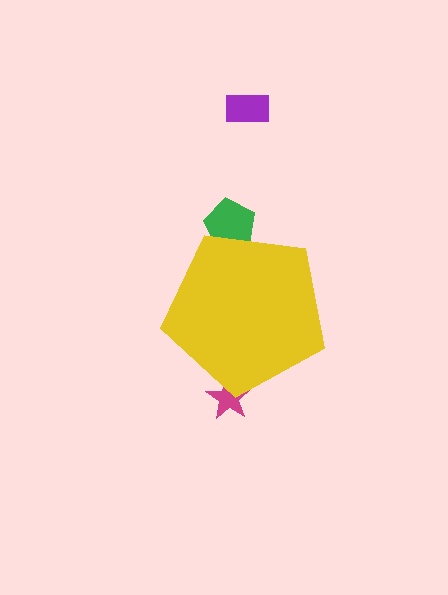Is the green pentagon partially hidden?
Yes, the green pentagon is partially hidden behind the yellow pentagon.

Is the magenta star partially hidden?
Yes, the magenta star is partially hidden behind the yellow pentagon.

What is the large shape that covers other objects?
A yellow pentagon.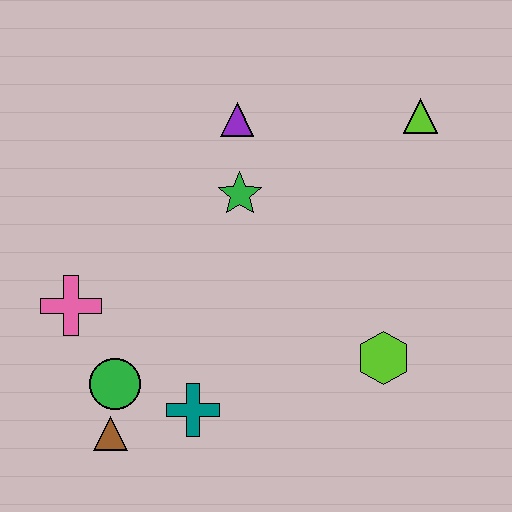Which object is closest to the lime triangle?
The purple triangle is closest to the lime triangle.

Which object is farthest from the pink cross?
The lime triangle is farthest from the pink cross.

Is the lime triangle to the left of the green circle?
No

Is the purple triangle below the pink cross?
No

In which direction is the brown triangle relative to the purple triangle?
The brown triangle is below the purple triangle.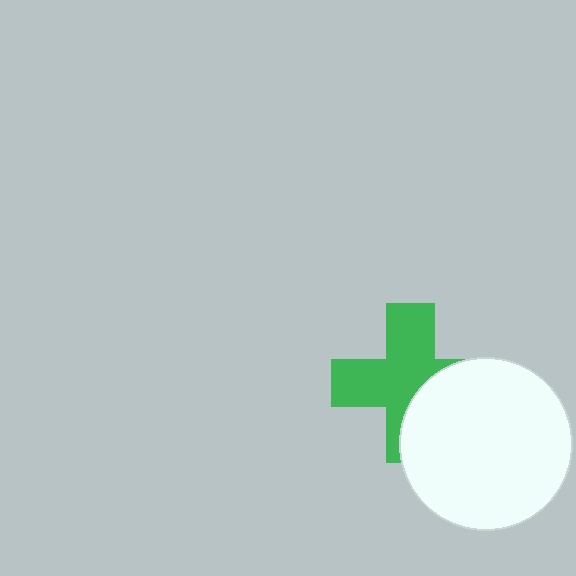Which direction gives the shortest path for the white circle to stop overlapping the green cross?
Moving toward the lower-right gives the shortest separation.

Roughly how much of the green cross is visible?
About half of it is visible (roughly 63%).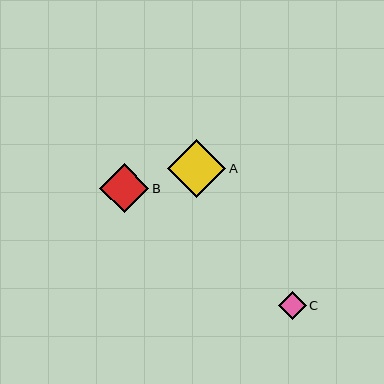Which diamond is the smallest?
Diamond C is the smallest with a size of approximately 28 pixels.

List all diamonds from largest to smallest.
From largest to smallest: A, B, C.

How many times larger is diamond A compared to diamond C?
Diamond A is approximately 2.1 times the size of diamond C.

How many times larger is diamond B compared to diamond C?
Diamond B is approximately 1.8 times the size of diamond C.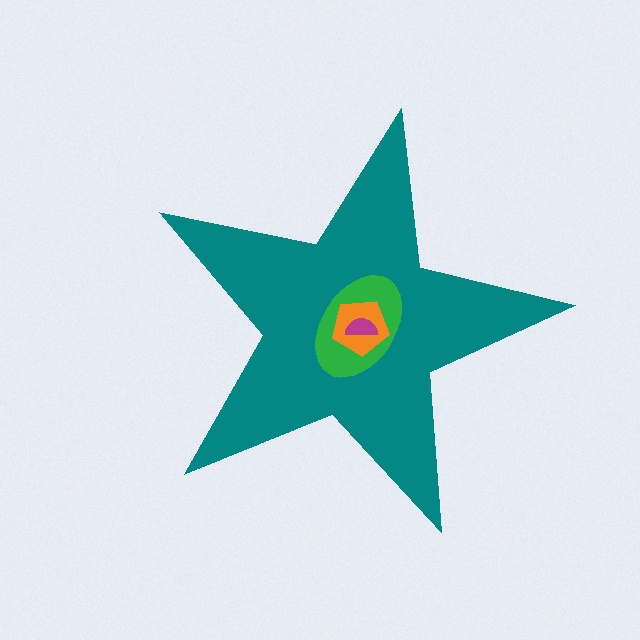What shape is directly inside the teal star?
The green ellipse.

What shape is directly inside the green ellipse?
The orange pentagon.